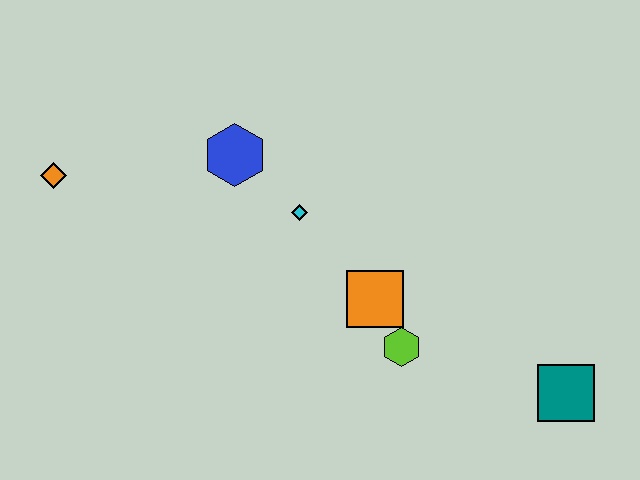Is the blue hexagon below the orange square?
No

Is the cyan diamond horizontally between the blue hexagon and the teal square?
Yes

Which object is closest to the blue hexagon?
The cyan diamond is closest to the blue hexagon.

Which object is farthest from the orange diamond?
The teal square is farthest from the orange diamond.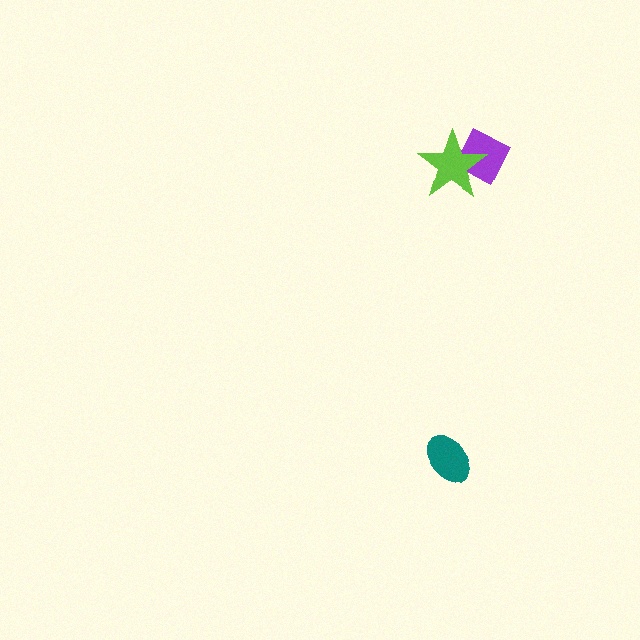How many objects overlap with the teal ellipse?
0 objects overlap with the teal ellipse.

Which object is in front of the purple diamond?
The lime star is in front of the purple diamond.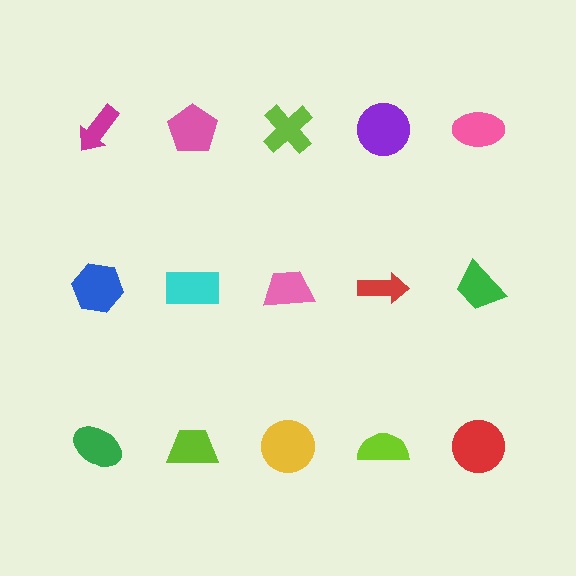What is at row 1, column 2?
A pink pentagon.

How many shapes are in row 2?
5 shapes.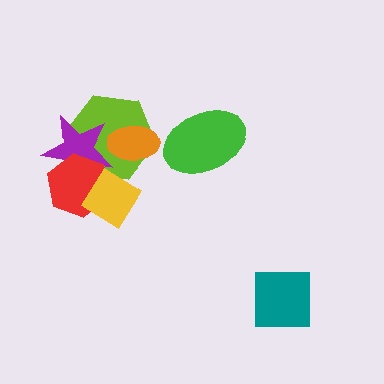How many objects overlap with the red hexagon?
3 objects overlap with the red hexagon.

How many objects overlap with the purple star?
4 objects overlap with the purple star.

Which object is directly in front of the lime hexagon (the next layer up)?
The orange ellipse is directly in front of the lime hexagon.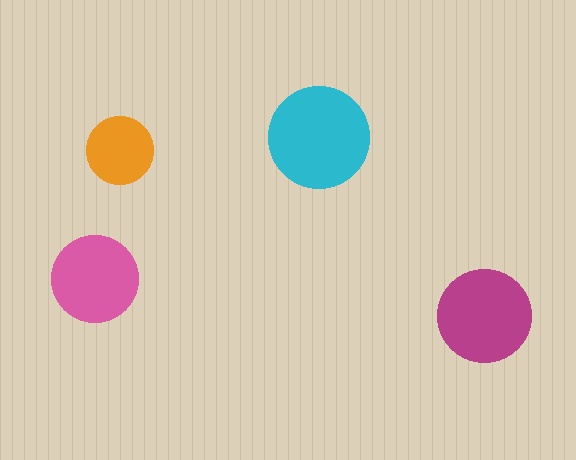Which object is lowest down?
The magenta circle is bottommost.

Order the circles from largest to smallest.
the cyan one, the magenta one, the pink one, the orange one.